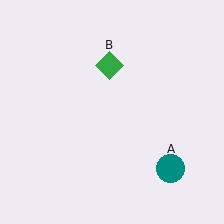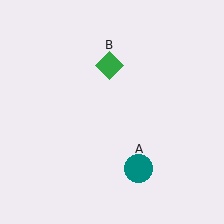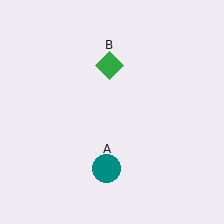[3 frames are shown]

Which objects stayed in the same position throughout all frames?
Green diamond (object B) remained stationary.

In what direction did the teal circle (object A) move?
The teal circle (object A) moved left.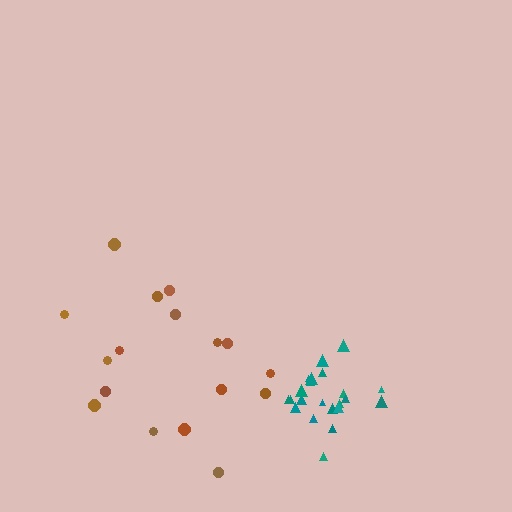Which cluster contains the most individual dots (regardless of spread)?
Teal (23).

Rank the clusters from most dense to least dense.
teal, brown.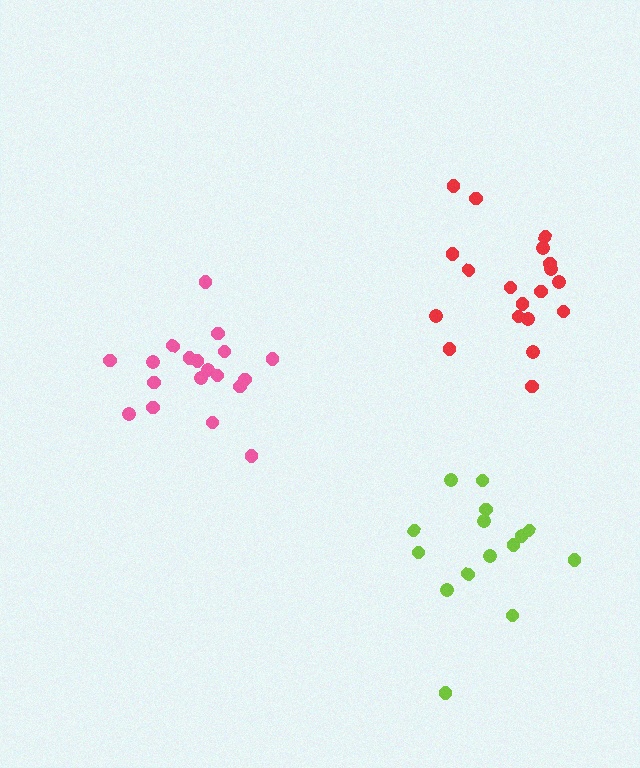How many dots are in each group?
Group 1: 19 dots, Group 2: 15 dots, Group 3: 19 dots (53 total).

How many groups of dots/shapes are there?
There are 3 groups.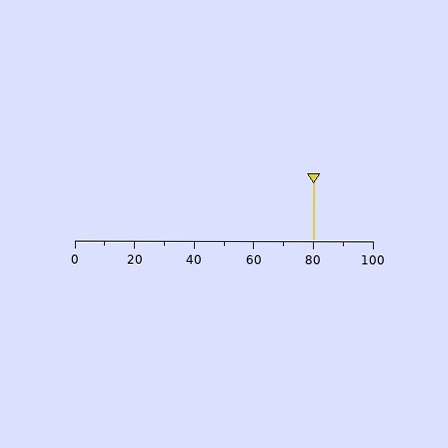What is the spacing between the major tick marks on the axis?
The major ticks are spaced 20 apart.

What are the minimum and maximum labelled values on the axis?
The axis runs from 0 to 100.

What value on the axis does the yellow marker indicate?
The marker indicates approximately 80.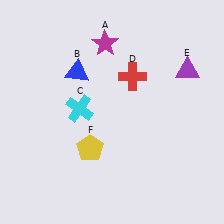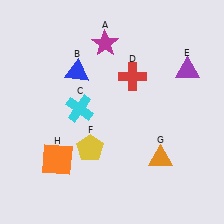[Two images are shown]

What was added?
An orange triangle (G), an orange square (H) were added in Image 2.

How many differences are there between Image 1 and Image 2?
There are 2 differences between the two images.